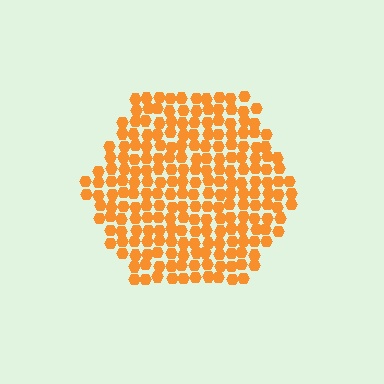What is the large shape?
The large shape is a hexagon.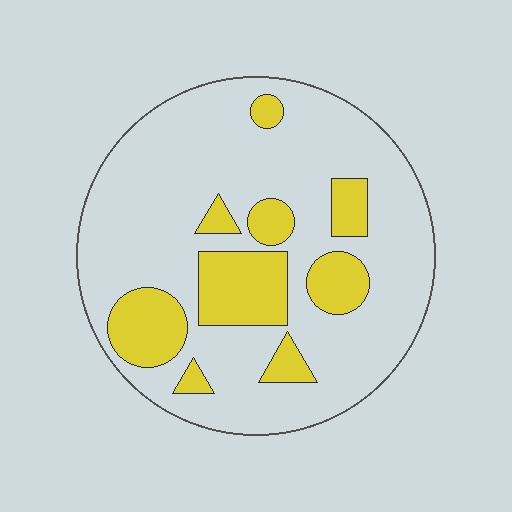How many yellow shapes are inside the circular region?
9.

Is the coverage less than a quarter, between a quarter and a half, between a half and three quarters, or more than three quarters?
Less than a quarter.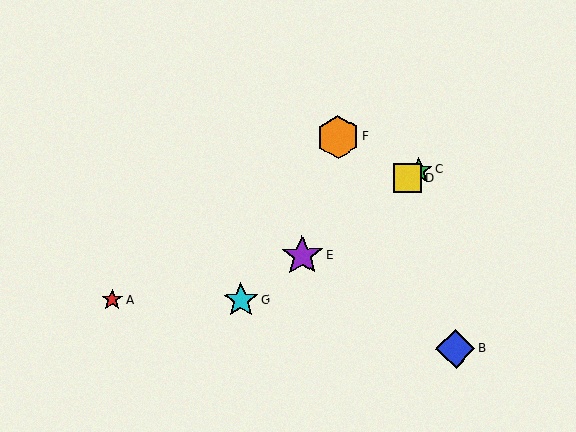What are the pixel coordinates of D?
Object D is at (408, 178).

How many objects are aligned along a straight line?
4 objects (C, D, E, G) are aligned along a straight line.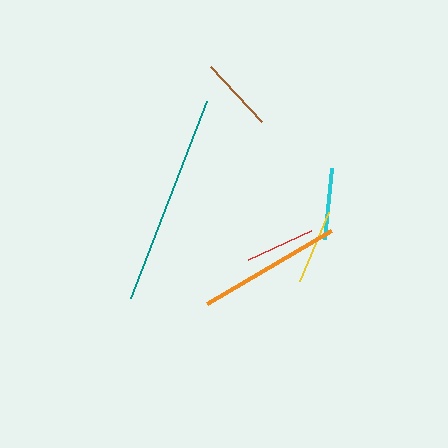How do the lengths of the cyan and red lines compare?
The cyan and red lines are approximately the same length.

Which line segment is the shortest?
The red line is the shortest at approximately 69 pixels.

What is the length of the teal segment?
The teal segment is approximately 212 pixels long.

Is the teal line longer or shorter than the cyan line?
The teal line is longer than the cyan line.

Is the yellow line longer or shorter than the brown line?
The brown line is longer than the yellow line.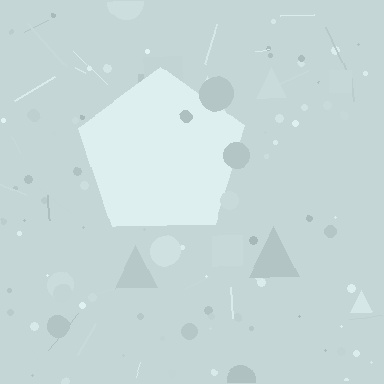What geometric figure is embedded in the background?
A pentagon is embedded in the background.